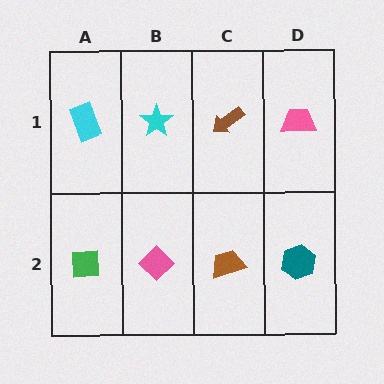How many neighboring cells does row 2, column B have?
3.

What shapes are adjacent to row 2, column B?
A cyan star (row 1, column B), a green square (row 2, column A), a brown trapezoid (row 2, column C).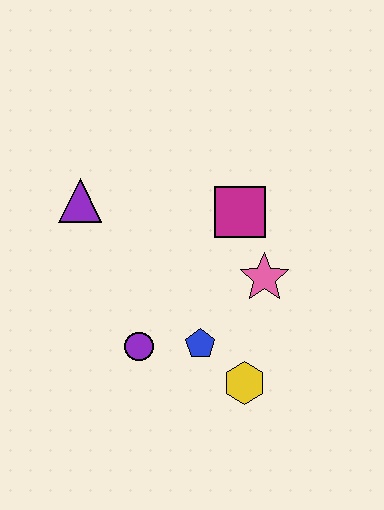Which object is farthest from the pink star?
The purple triangle is farthest from the pink star.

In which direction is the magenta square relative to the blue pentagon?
The magenta square is above the blue pentagon.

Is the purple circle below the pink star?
Yes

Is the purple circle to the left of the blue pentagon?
Yes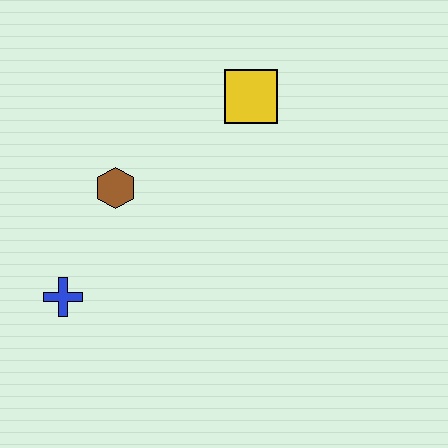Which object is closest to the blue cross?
The brown hexagon is closest to the blue cross.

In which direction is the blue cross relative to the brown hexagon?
The blue cross is below the brown hexagon.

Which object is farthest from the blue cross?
The yellow square is farthest from the blue cross.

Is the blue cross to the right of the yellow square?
No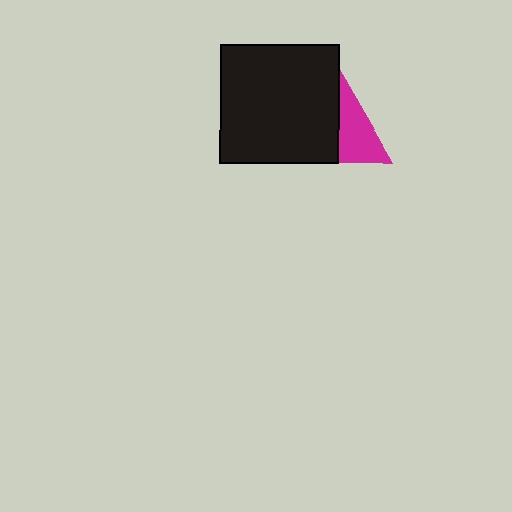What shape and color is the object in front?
The object in front is a black square.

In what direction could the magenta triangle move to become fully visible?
The magenta triangle could move right. That would shift it out from behind the black square entirely.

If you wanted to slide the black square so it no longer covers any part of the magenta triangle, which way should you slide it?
Slide it left — that is the most direct way to separate the two shapes.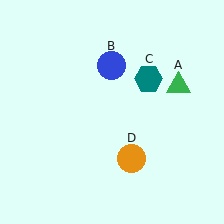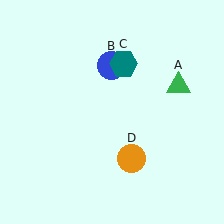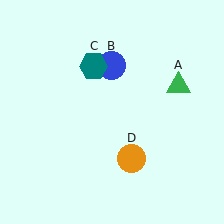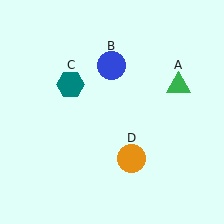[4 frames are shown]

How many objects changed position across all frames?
1 object changed position: teal hexagon (object C).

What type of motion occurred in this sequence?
The teal hexagon (object C) rotated counterclockwise around the center of the scene.